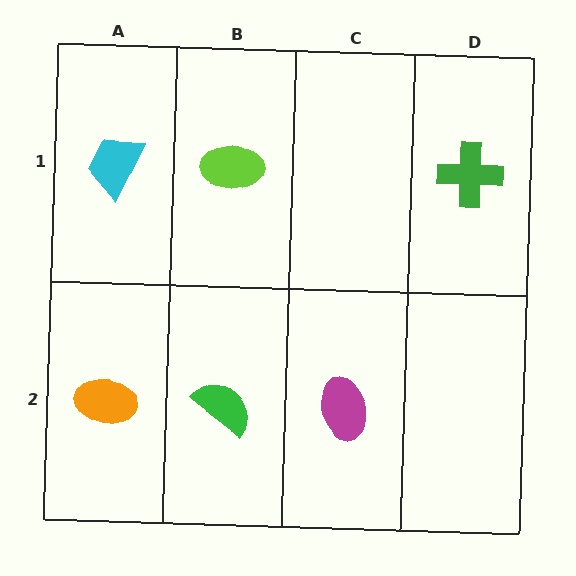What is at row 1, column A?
A cyan trapezoid.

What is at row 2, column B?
A green semicircle.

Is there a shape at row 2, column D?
No, that cell is empty.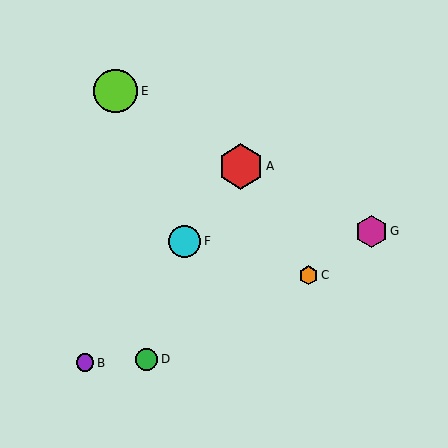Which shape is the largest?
The red hexagon (labeled A) is the largest.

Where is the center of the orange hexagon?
The center of the orange hexagon is at (308, 275).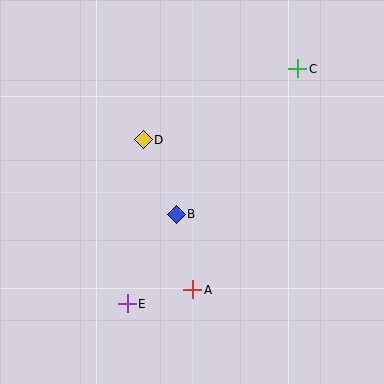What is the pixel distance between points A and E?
The distance between A and E is 67 pixels.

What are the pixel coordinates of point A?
Point A is at (193, 290).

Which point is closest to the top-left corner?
Point D is closest to the top-left corner.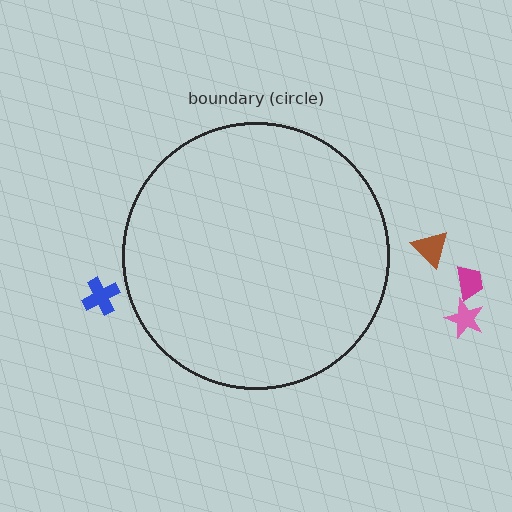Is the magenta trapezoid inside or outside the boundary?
Outside.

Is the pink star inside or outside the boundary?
Outside.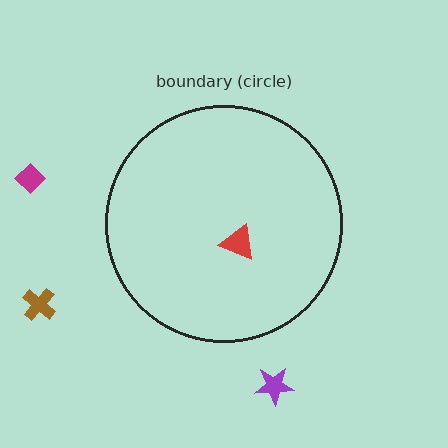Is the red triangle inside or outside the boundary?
Inside.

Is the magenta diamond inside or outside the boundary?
Outside.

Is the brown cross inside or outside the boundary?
Outside.